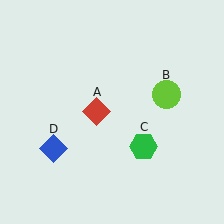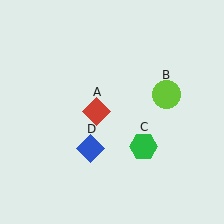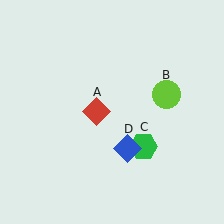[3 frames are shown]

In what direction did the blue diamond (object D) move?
The blue diamond (object D) moved right.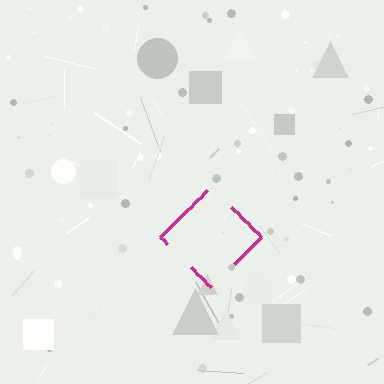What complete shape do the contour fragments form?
The contour fragments form a diamond.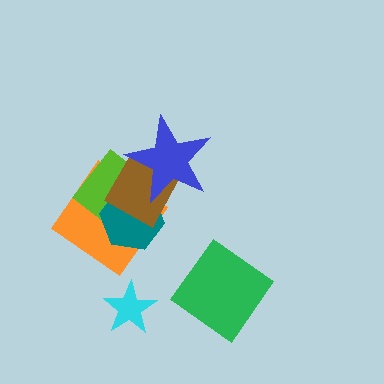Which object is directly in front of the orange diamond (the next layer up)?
The lime diamond is directly in front of the orange diamond.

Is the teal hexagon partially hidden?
Yes, it is partially covered by another shape.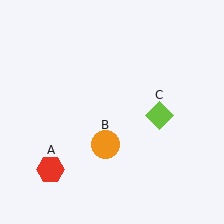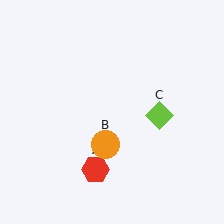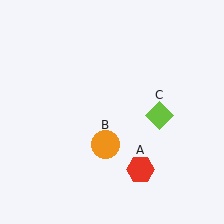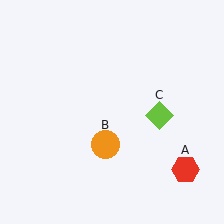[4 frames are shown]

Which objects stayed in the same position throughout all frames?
Orange circle (object B) and lime diamond (object C) remained stationary.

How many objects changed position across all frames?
1 object changed position: red hexagon (object A).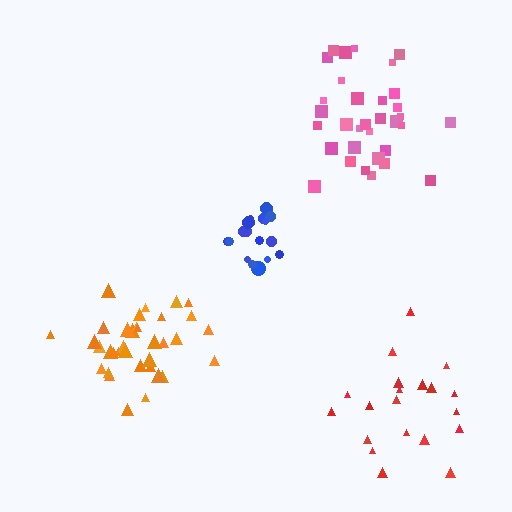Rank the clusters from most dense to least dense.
orange, blue, pink, red.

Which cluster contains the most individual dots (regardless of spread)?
Orange (35).